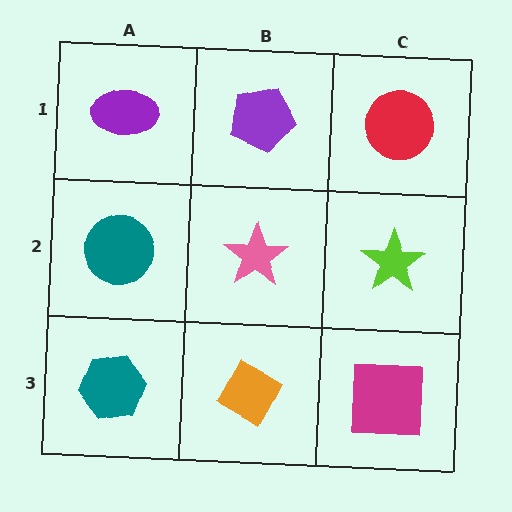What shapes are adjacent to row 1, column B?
A pink star (row 2, column B), a purple ellipse (row 1, column A), a red circle (row 1, column C).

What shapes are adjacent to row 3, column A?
A teal circle (row 2, column A), an orange diamond (row 3, column B).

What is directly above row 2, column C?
A red circle.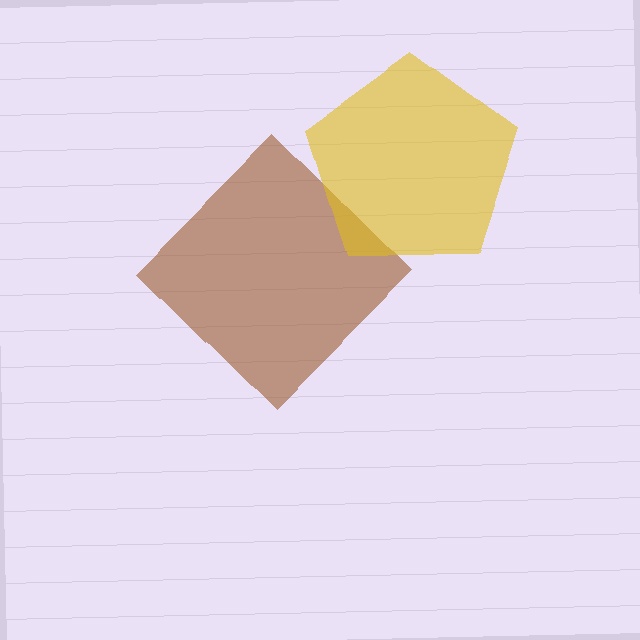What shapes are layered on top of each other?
The layered shapes are: a brown diamond, a yellow pentagon.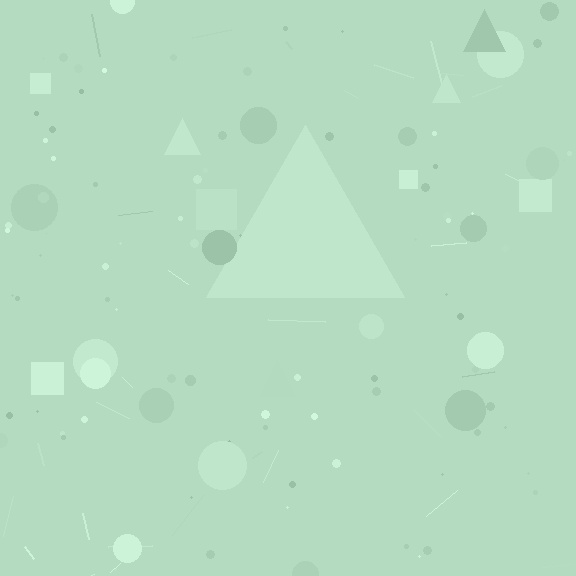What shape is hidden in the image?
A triangle is hidden in the image.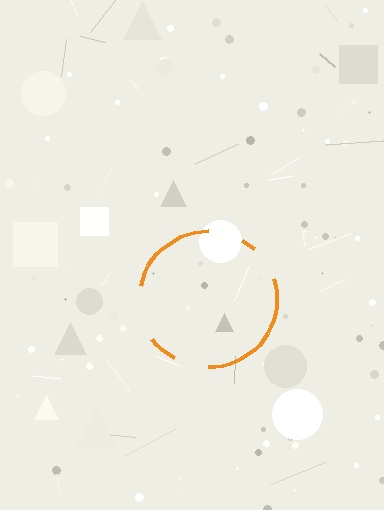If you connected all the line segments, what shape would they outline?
They would outline a circle.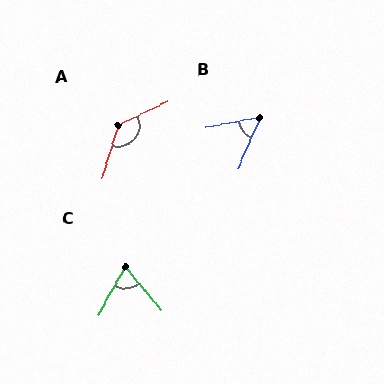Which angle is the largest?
A, at approximately 132 degrees.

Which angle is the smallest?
B, at approximately 56 degrees.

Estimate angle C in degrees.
Approximately 69 degrees.